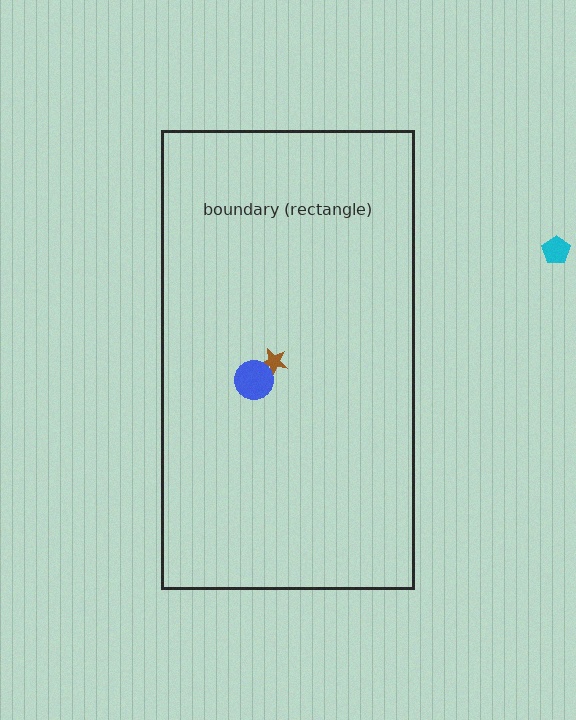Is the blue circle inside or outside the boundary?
Inside.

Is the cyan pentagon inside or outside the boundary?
Outside.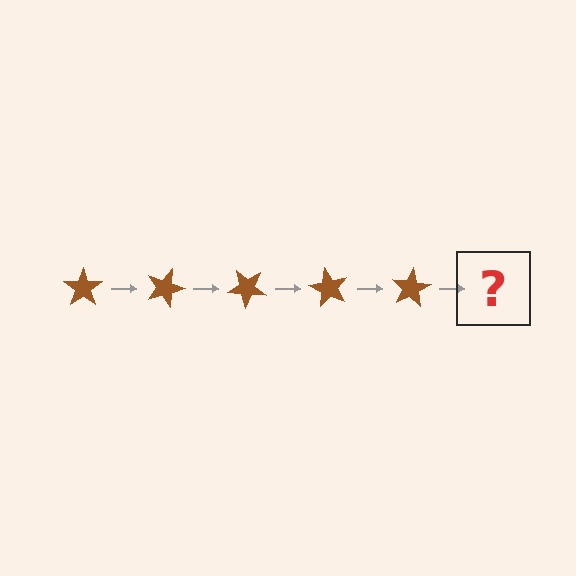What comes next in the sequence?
The next element should be a brown star rotated 100 degrees.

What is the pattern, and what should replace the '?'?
The pattern is that the star rotates 20 degrees each step. The '?' should be a brown star rotated 100 degrees.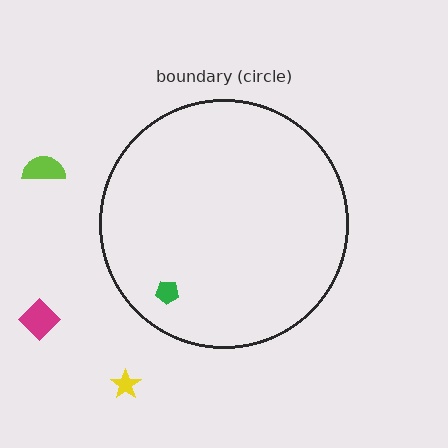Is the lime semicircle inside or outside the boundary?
Outside.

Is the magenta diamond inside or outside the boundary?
Outside.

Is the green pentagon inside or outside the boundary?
Inside.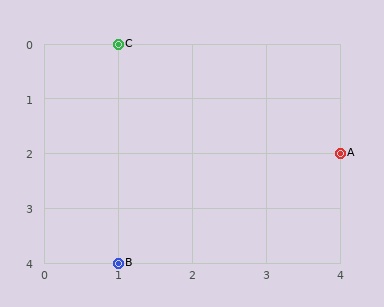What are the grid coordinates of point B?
Point B is at grid coordinates (1, 4).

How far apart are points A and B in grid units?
Points A and B are 3 columns and 2 rows apart (about 3.6 grid units diagonally).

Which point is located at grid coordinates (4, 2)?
Point A is at (4, 2).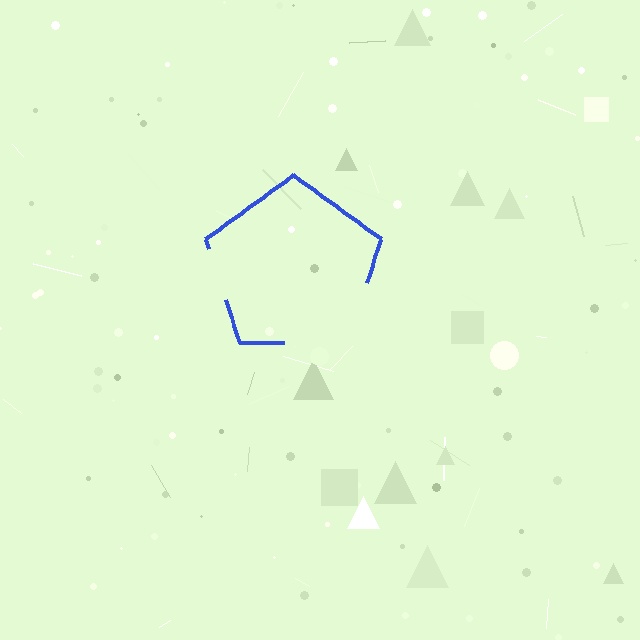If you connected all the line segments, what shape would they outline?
They would outline a pentagon.